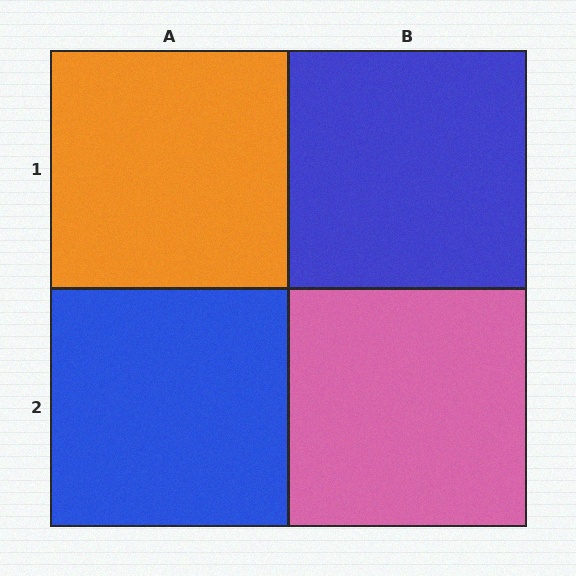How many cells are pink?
1 cell is pink.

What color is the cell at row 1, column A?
Orange.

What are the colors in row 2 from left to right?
Blue, pink.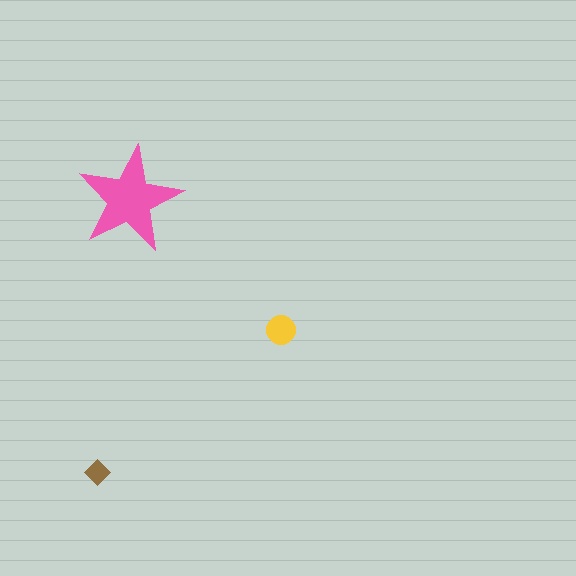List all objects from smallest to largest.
The brown diamond, the yellow circle, the pink star.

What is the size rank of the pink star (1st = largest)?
1st.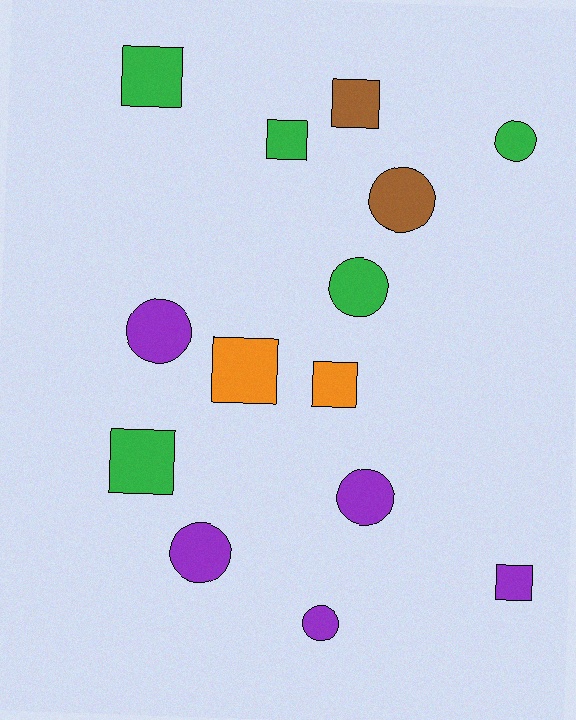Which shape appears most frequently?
Square, with 7 objects.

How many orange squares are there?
There are 2 orange squares.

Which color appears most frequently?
Purple, with 5 objects.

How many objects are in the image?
There are 14 objects.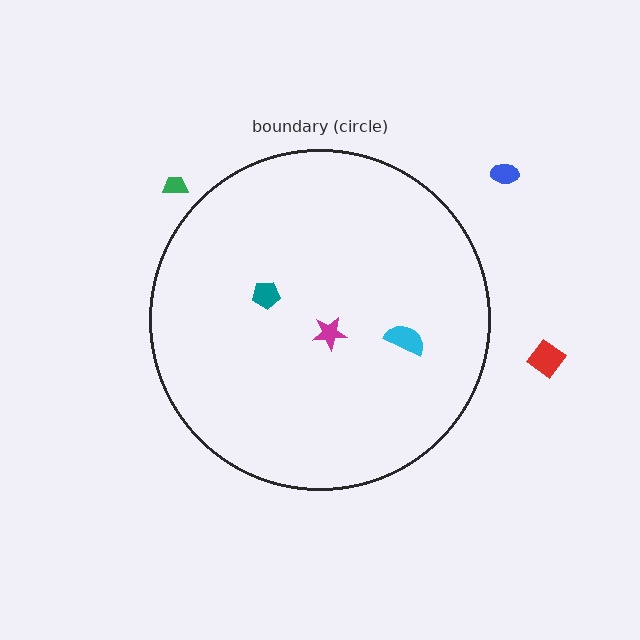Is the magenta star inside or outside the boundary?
Inside.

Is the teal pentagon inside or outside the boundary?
Inside.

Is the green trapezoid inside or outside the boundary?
Outside.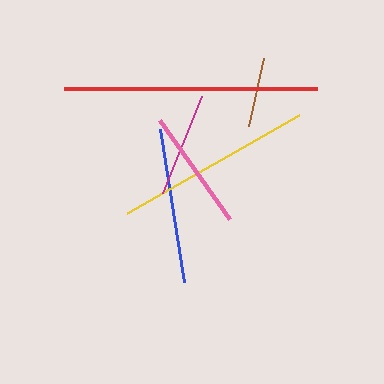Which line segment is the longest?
The red line is the longest at approximately 253 pixels.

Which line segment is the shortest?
The brown line is the shortest at approximately 69 pixels.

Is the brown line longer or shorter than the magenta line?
The magenta line is longer than the brown line.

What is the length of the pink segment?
The pink segment is approximately 121 pixels long.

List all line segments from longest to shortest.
From longest to shortest: red, yellow, blue, pink, magenta, brown.